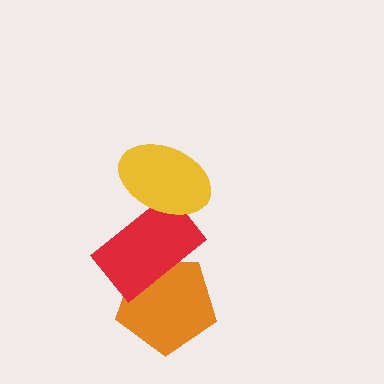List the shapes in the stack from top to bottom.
From top to bottom: the yellow ellipse, the red rectangle, the orange pentagon.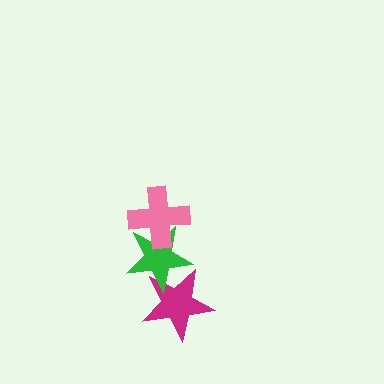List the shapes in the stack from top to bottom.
From top to bottom: the pink cross, the green star, the magenta star.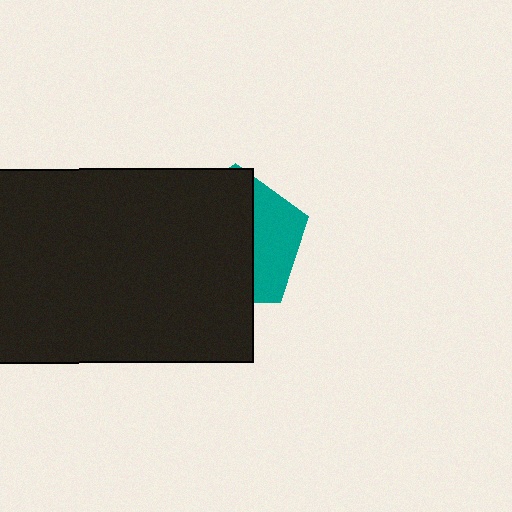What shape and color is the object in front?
The object in front is a black rectangle.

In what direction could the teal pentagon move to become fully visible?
The teal pentagon could move right. That would shift it out from behind the black rectangle entirely.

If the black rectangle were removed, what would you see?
You would see the complete teal pentagon.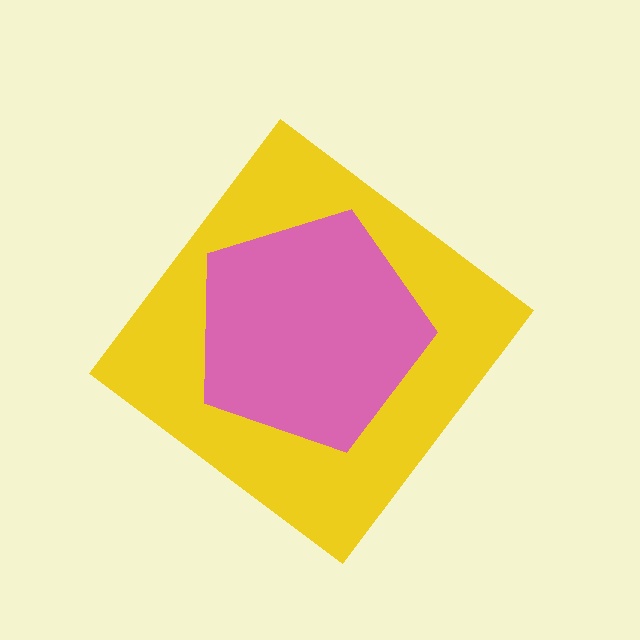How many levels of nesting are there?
2.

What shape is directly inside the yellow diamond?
The pink pentagon.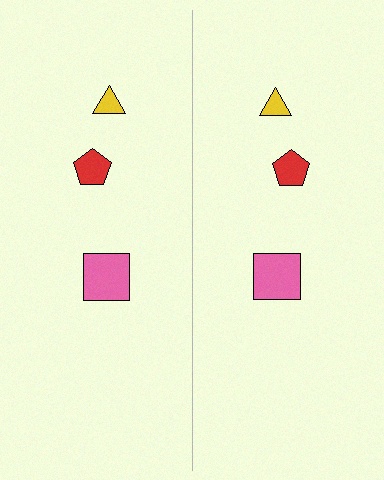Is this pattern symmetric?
Yes, this pattern has bilateral (reflection) symmetry.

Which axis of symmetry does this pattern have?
The pattern has a vertical axis of symmetry running through the center of the image.